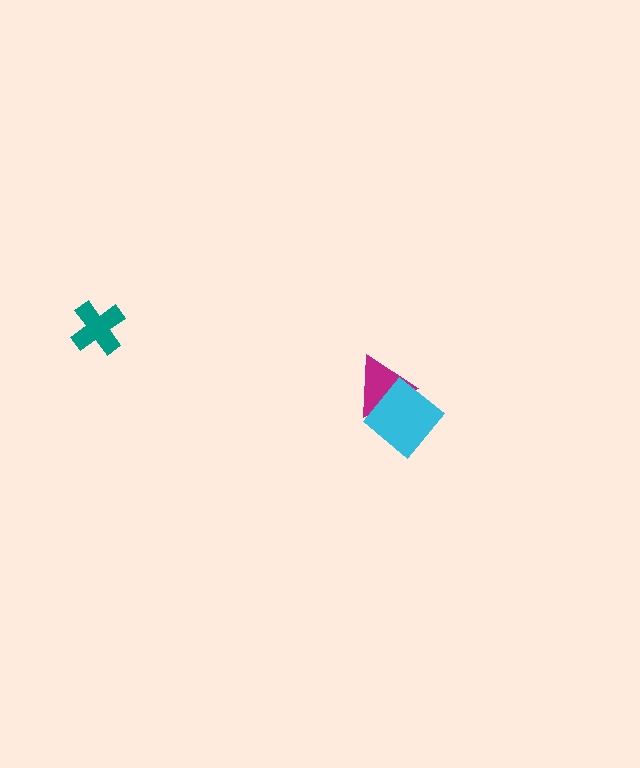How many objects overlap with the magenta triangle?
1 object overlaps with the magenta triangle.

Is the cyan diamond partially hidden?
No, no other shape covers it.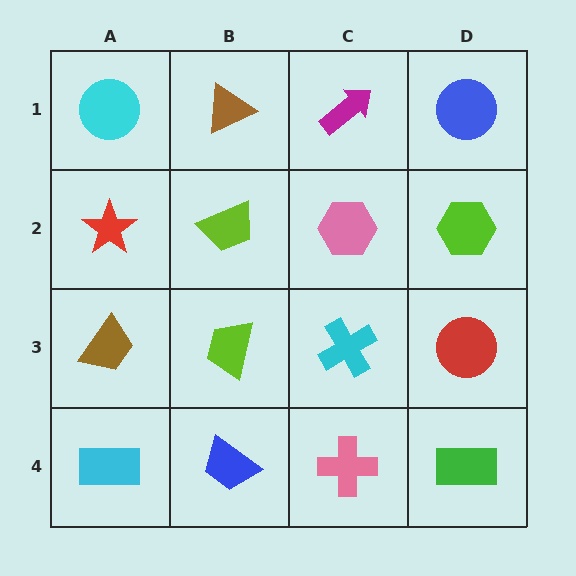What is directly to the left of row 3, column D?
A cyan cross.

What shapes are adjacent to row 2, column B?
A brown triangle (row 1, column B), a lime trapezoid (row 3, column B), a red star (row 2, column A), a pink hexagon (row 2, column C).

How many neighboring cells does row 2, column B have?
4.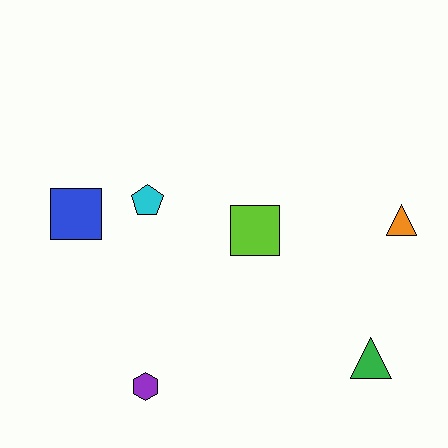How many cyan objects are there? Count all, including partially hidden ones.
There is 1 cyan object.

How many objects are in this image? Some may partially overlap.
There are 6 objects.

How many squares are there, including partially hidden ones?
There are 2 squares.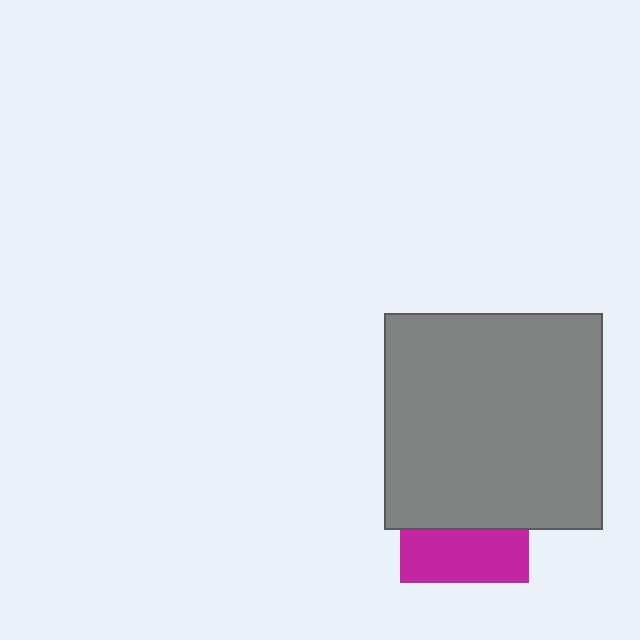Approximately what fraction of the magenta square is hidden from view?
Roughly 58% of the magenta square is hidden behind the gray rectangle.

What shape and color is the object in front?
The object in front is a gray rectangle.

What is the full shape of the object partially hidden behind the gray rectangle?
The partially hidden object is a magenta square.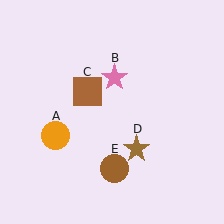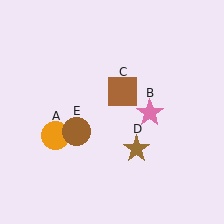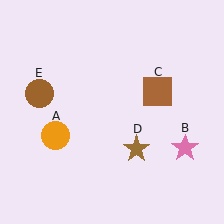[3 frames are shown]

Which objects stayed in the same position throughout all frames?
Orange circle (object A) and brown star (object D) remained stationary.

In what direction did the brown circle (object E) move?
The brown circle (object E) moved up and to the left.